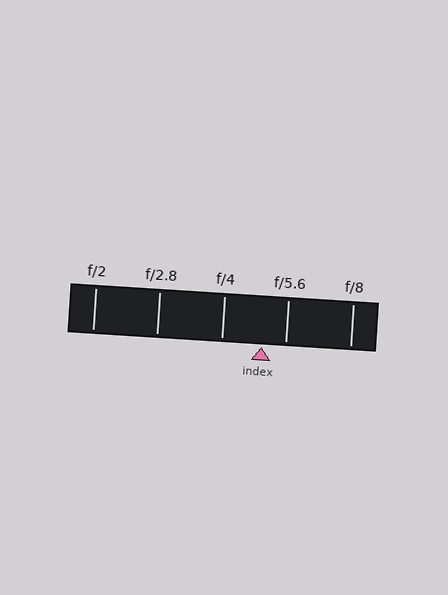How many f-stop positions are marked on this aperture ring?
There are 5 f-stop positions marked.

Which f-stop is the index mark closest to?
The index mark is closest to f/5.6.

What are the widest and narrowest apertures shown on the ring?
The widest aperture shown is f/2 and the narrowest is f/8.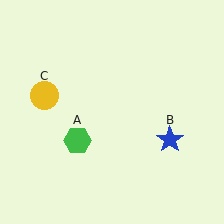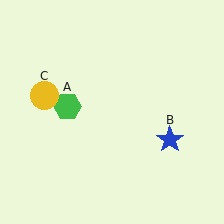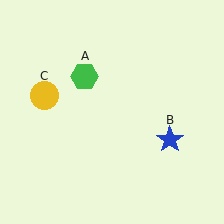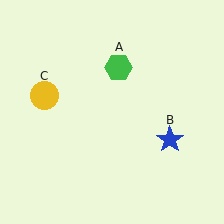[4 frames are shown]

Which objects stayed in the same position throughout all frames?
Blue star (object B) and yellow circle (object C) remained stationary.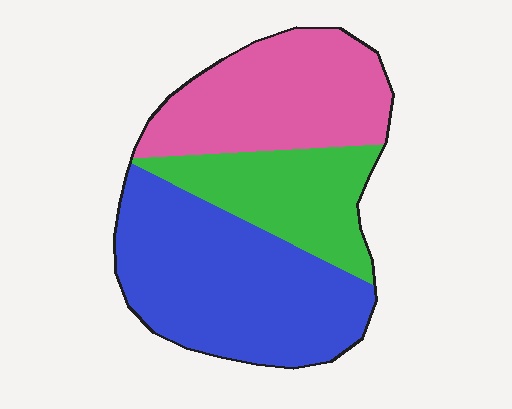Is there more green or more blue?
Blue.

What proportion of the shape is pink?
Pink takes up between a quarter and a half of the shape.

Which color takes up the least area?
Green, at roughly 25%.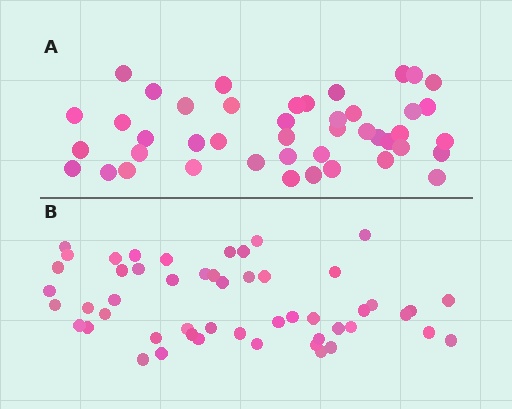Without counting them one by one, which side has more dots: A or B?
Region B (the bottom region) has more dots.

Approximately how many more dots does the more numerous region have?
Region B has roughly 8 or so more dots than region A.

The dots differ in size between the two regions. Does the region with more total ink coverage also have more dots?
No. Region A has more total ink coverage because its dots are larger, but region B actually contains more individual dots. Total area can be misleading — the number of items is what matters here.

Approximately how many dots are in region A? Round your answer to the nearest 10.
About 40 dots. (The exact count is 44, which rounds to 40.)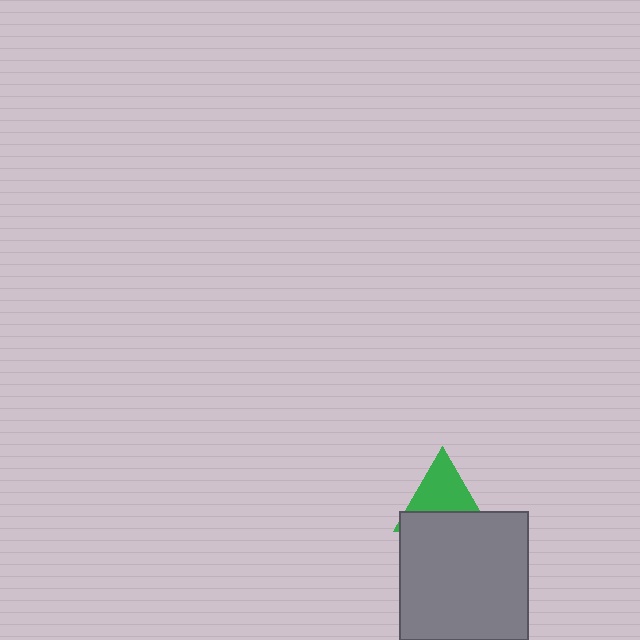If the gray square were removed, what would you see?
You would see the complete green triangle.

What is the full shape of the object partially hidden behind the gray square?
The partially hidden object is a green triangle.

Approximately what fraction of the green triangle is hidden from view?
Roughly 40% of the green triangle is hidden behind the gray square.